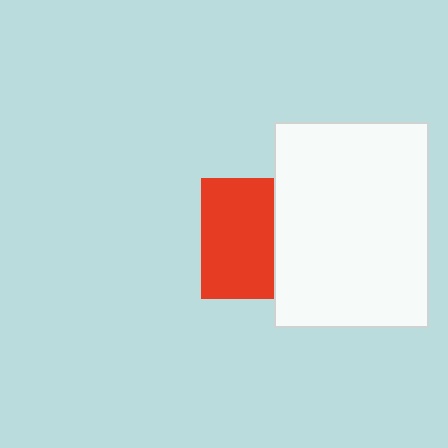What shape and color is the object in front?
The object in front is a white rectangle.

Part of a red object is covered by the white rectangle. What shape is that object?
It is a square.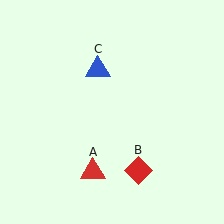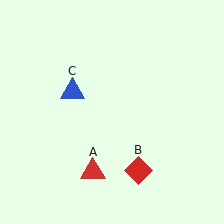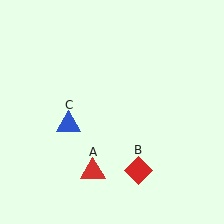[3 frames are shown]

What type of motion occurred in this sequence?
The blue triangle (object C) rotated counterclockwise around the center of the scene.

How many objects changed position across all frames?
1 object changed position: blue triangle (object C).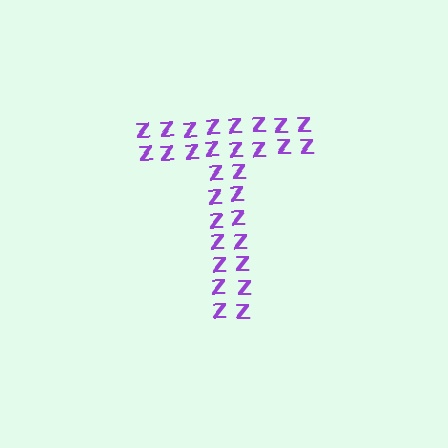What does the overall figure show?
The overall figure shows the letter T.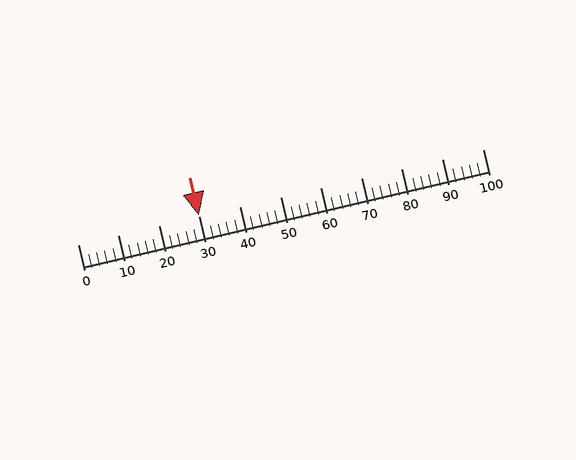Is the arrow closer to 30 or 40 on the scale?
The arrow is closer to 30.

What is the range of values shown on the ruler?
The ruler shows values from 0 to 100.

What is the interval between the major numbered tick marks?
The major tick marks are spaced 10 units apart.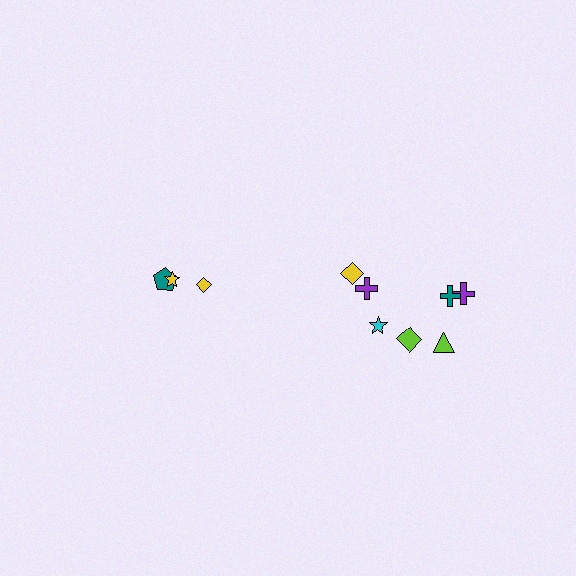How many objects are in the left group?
There are 3 objects.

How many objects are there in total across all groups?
There are 10 objects.